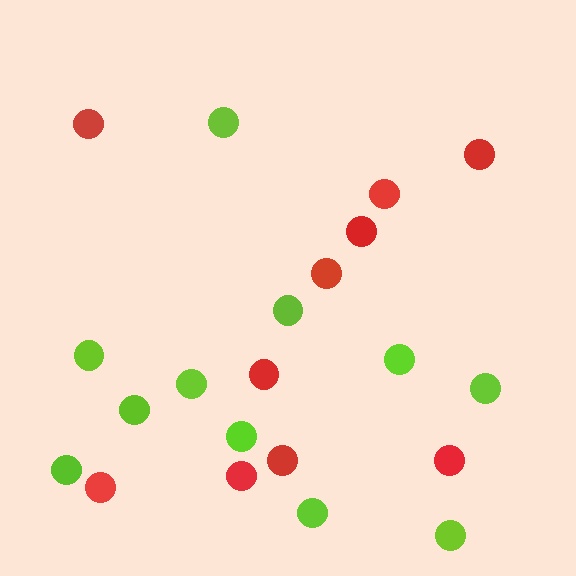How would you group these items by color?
There are 2 groups: one group of red circles (10) and one group of lime circles (11).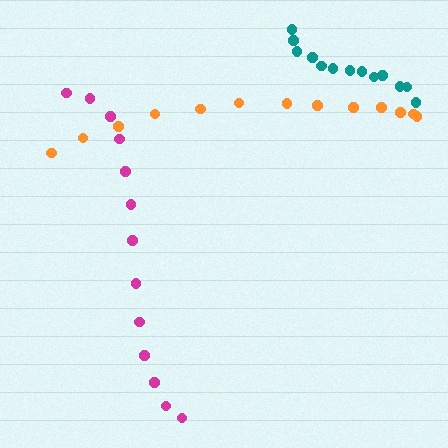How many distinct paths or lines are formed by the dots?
There are 3 distinct paths.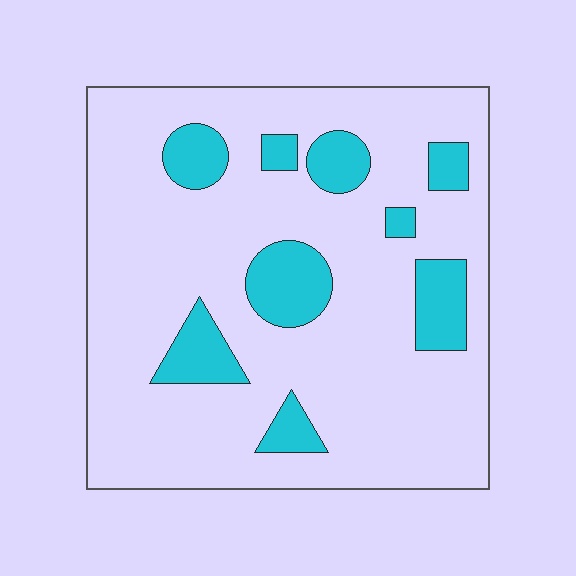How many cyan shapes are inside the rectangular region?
9.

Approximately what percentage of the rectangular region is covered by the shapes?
Approximately 20%.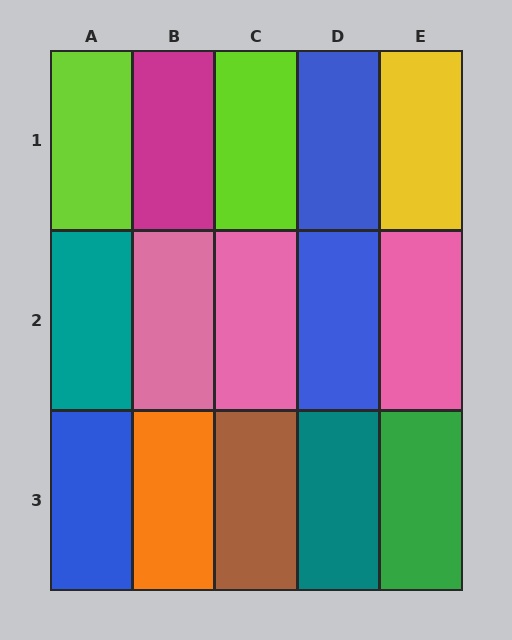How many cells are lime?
2 cells are lime.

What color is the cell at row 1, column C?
Lime.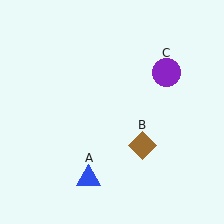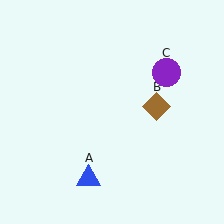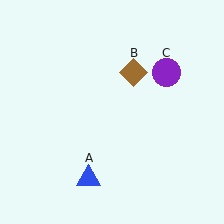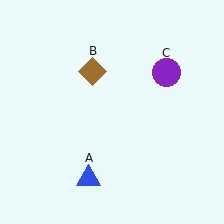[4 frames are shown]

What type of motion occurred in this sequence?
The brown diamond (object B) rotated counterclockwise around the center of the scene.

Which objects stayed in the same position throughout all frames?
Blue triangle (object A) and purple circle (object C) remained stationary.